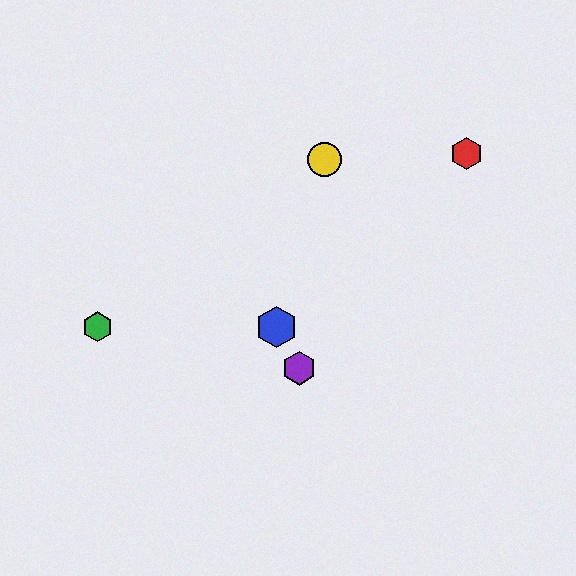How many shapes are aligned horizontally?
2 shapes (the blue hexagon, the green hexagon) are aligned horizontally.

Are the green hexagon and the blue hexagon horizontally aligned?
Yes, both are at y≈327.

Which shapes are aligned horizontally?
The blue hexagon, the green hexagon are aligned horizontally.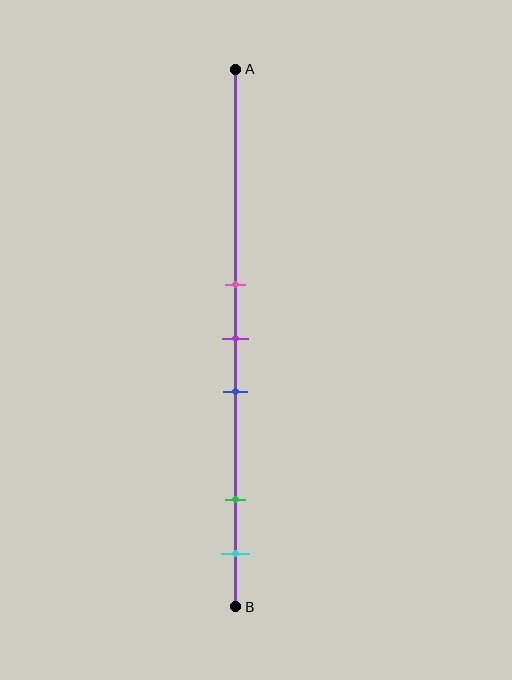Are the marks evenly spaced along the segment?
No, the marks are not evenly spaced.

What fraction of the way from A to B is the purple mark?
The purple mark is approximately 50% (0.5) of the way from A to B.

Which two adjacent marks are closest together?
The pink and purple marks are the closest adjacent pair.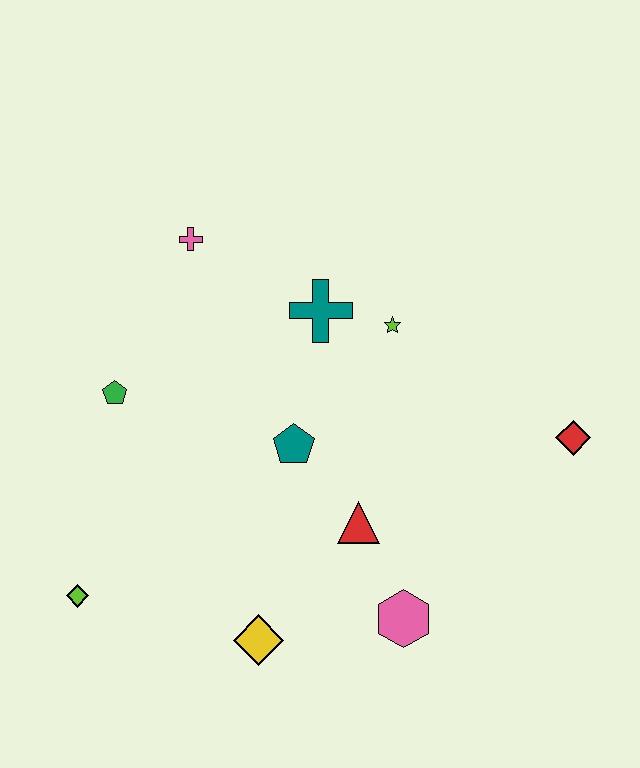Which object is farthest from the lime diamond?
The red diamond is farthest from the lime diamond.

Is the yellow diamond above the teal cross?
No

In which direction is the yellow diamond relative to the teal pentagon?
The yellow diamond is below the teal pentagon.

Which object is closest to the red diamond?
The lime star is closest to the red diamond.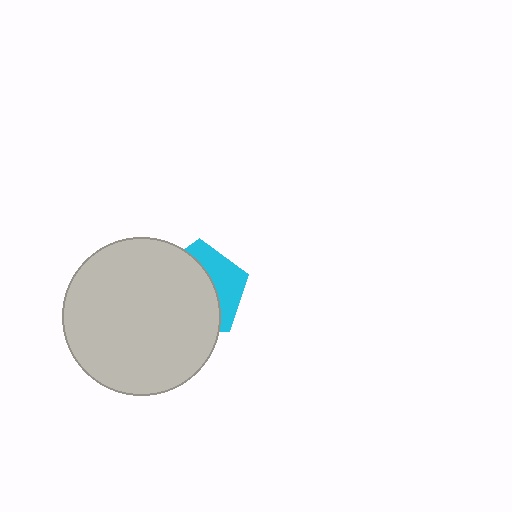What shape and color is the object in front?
The object in front is a light gray circle.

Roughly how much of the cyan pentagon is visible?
A small part of it is visible (roughly 35%).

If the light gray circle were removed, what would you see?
You would see the complete cyan pentagon.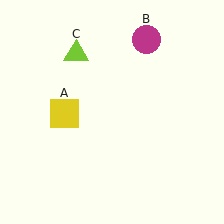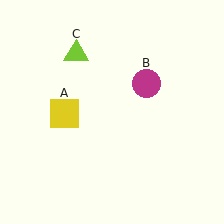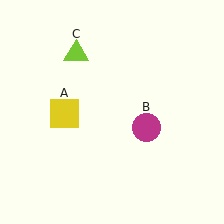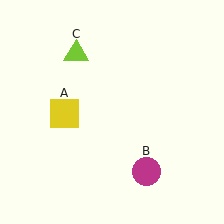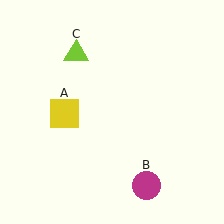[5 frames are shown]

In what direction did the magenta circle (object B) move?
The magenta circle (object B) moved down.